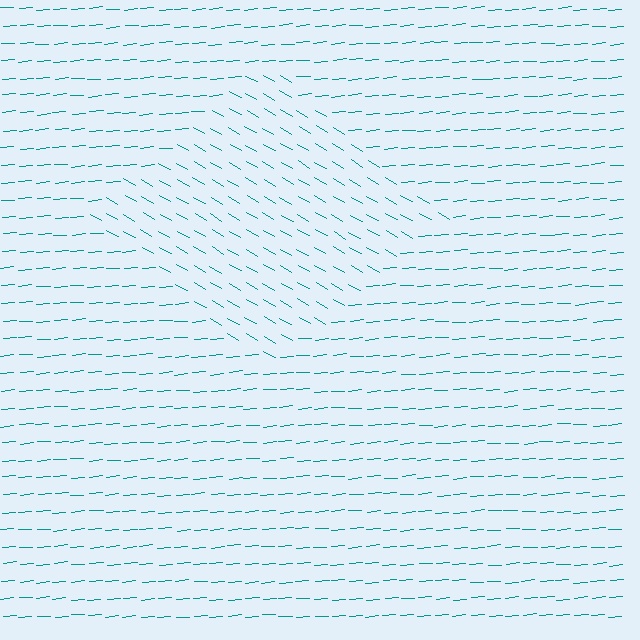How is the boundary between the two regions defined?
The boundary is defined purely by a change in line orientation (approximately 35 degrees difference). All lines are the same color and thickness.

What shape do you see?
I see a diamond.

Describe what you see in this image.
The image is filled with small teal line segments. A diamond region in the image has lines oriented differently from the surrounding lines, creating a visible texture boundary.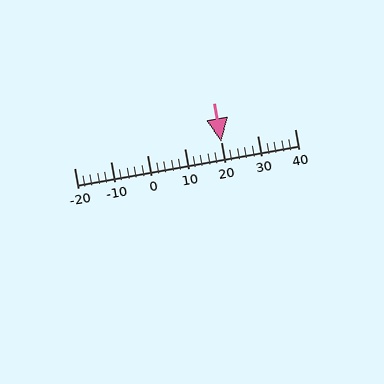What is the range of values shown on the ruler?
The ruler shows values from -20 to 40.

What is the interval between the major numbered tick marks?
The major tick marks are spaced 10 units apart.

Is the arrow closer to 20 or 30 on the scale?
The arrow is closer to 20.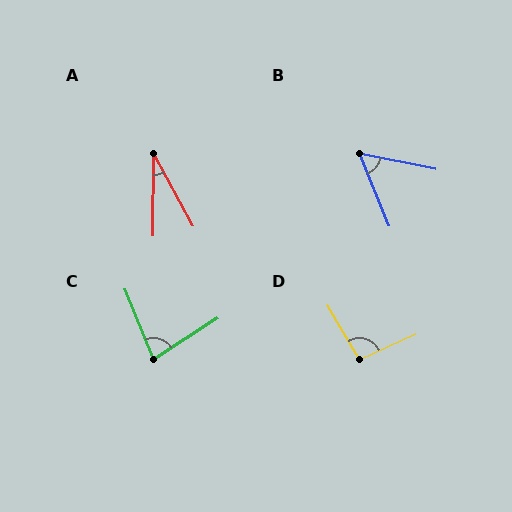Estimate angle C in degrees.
Approximately 80 degrees.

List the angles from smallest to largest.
A (29°), B (57°), C (80°), D (95°).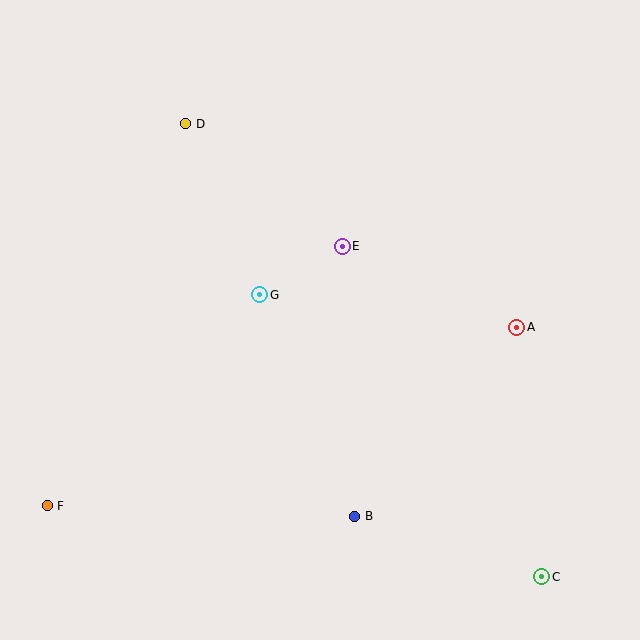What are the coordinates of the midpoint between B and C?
The midpoint between B and C is at (448, 547).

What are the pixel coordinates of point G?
Point G is at (260, 295).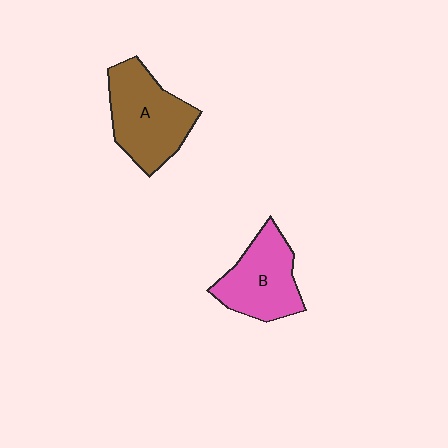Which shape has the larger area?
Shape A (brown).